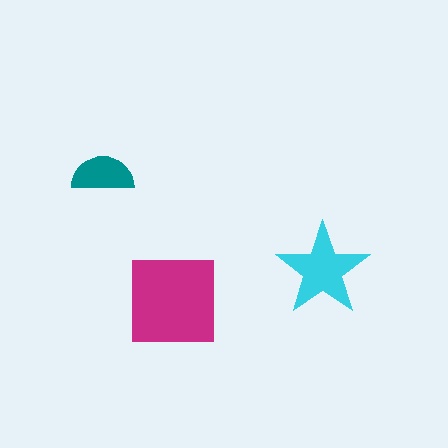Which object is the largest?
The magenta square.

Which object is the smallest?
The teal semicircle.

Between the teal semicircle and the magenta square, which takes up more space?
The magenta square.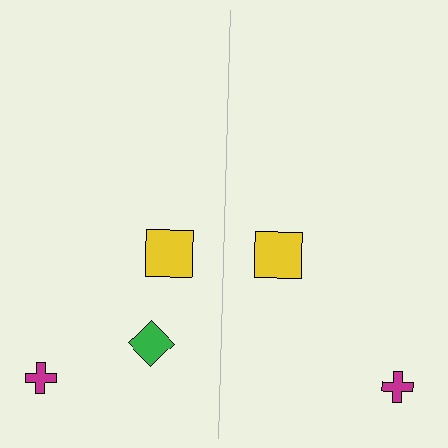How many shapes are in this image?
There are 5 shapes in this image.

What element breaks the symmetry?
A green diamond is missing from the right side.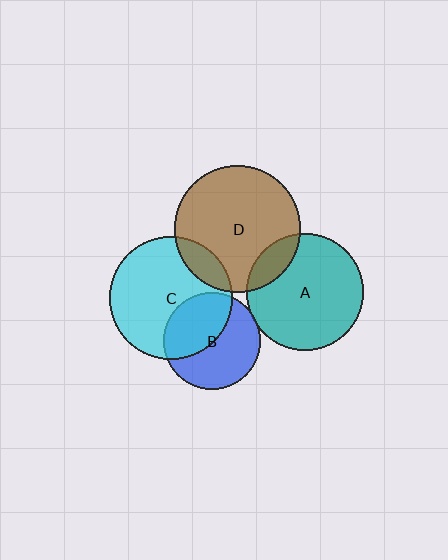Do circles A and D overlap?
Yes.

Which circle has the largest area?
Circle D (brown).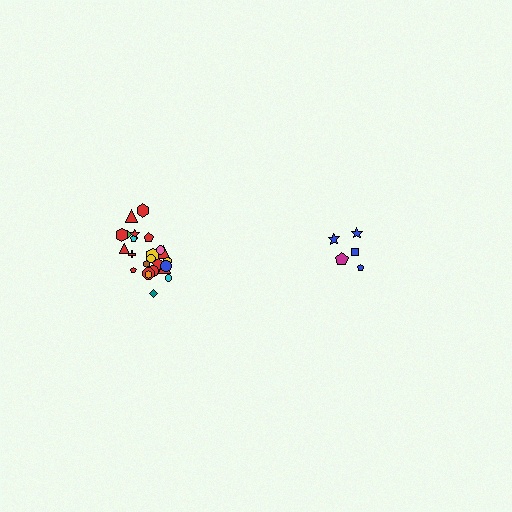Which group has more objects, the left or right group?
The left group.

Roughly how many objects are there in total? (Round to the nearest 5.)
Roughly 30 objects in total.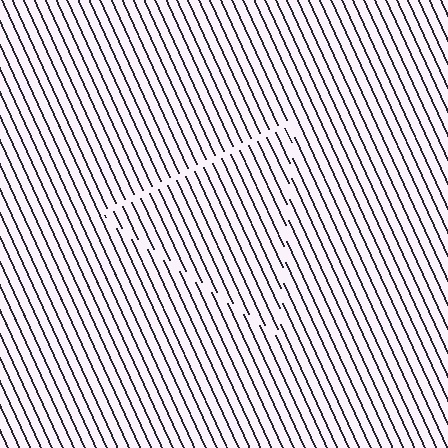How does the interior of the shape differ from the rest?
The interior of the shape contains the same grating, shifted by half a period — the contour is defined by the phase discontinuity where line-ends from the inner and outer gratings abut.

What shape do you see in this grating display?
An illusory triangle. The interior of the shape contains the same grating, shifted by half a period — the contour is defined by the phase discontinuity where line-ends from the inner and outer gratings abut.